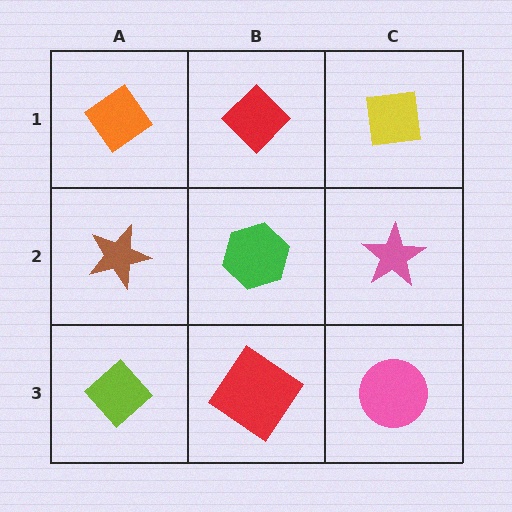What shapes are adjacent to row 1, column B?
A green hexagon (row 2, column B), an orange diamond (row 1, column A), a yellow square (row 1, column C).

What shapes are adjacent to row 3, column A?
A brown star (row 2, column A), a red diamond (row 3, column B).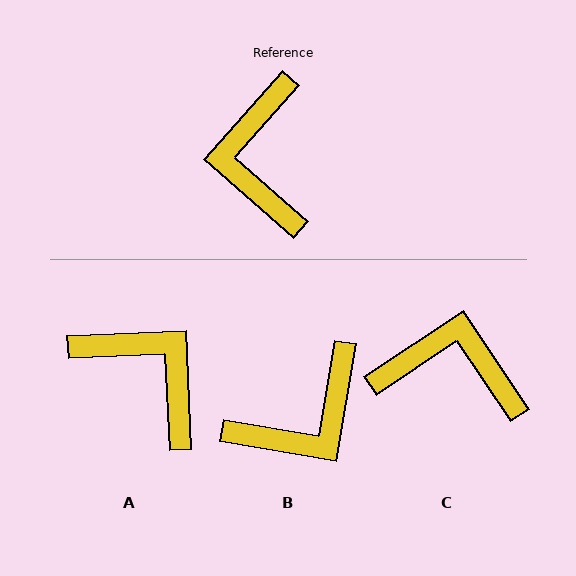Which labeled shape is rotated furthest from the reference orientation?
A, about 136 degrees away.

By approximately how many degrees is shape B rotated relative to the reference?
Approximately 122 degrees counter-clockwise.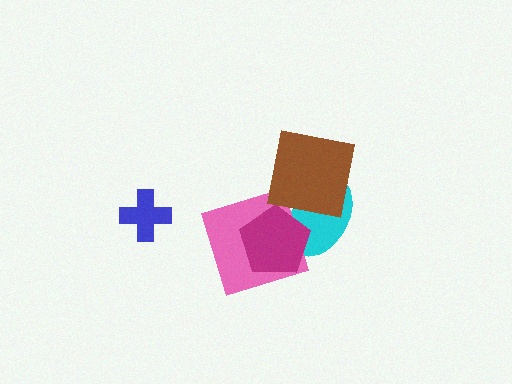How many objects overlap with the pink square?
2 objects overlap with the pink square.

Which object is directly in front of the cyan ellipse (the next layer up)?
The pink square is directly in front of the cyan ellipse.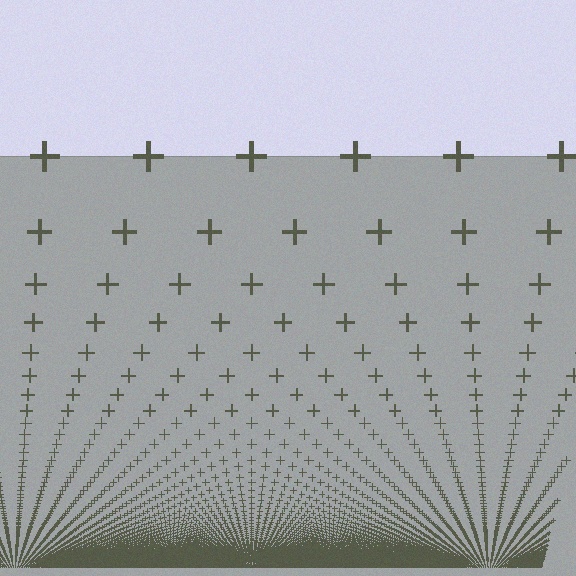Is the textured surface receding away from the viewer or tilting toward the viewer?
The surface appears to tilt toward the viewer. Texture elements get larger and sparser toward the top.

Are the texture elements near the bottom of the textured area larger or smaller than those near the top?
Smaller. The gradient is inverted — elements near the bottom are smaller and denser.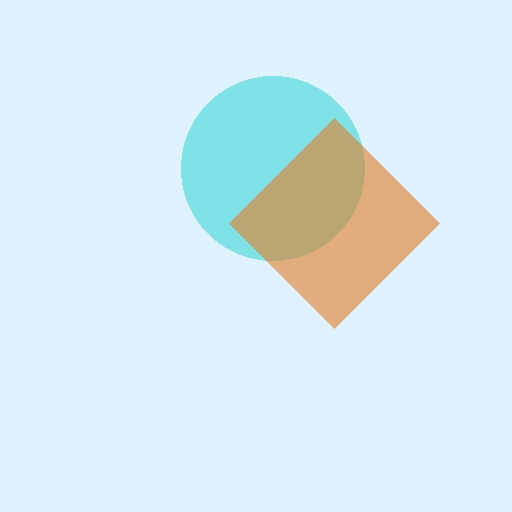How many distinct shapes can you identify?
There are 2 distinct shapes: a cyan circle, an orange diamond.